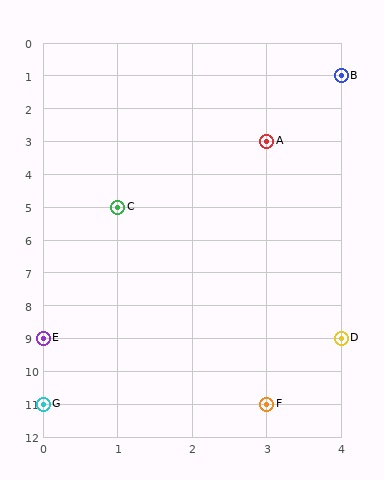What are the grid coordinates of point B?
Point B is at grid coordinates (4, 1).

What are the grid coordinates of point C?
Point C is at grid coordinates (1, 5).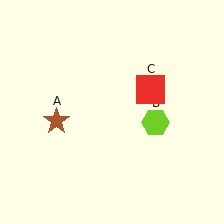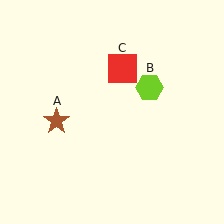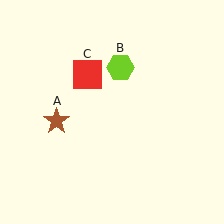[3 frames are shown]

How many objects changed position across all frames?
2 objects changed position: lime hexagon (object B), red square (object C).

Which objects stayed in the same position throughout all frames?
Brown star (object A) remained stationary.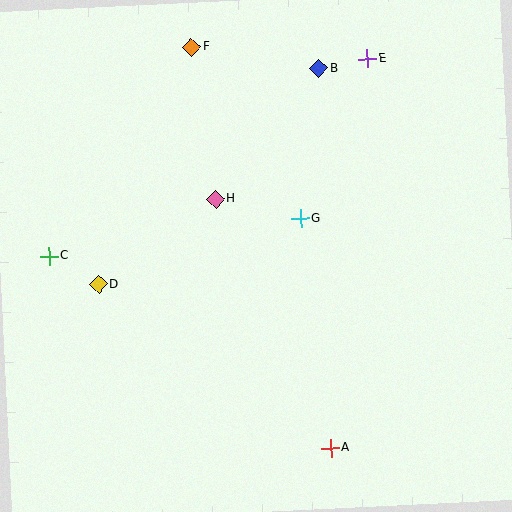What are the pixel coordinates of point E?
Point E is at (367, 59).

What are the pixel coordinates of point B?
Point B is at (319, 68).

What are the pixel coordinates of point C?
Point C is at (49, 256).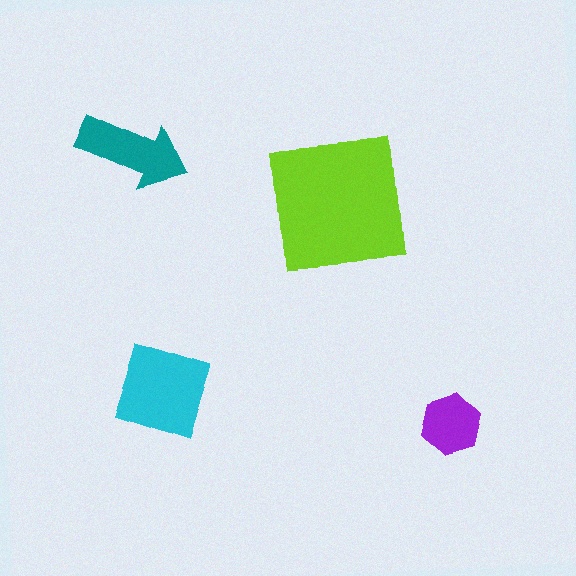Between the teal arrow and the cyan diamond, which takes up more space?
The cyan diamond.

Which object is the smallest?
The purple hexagon.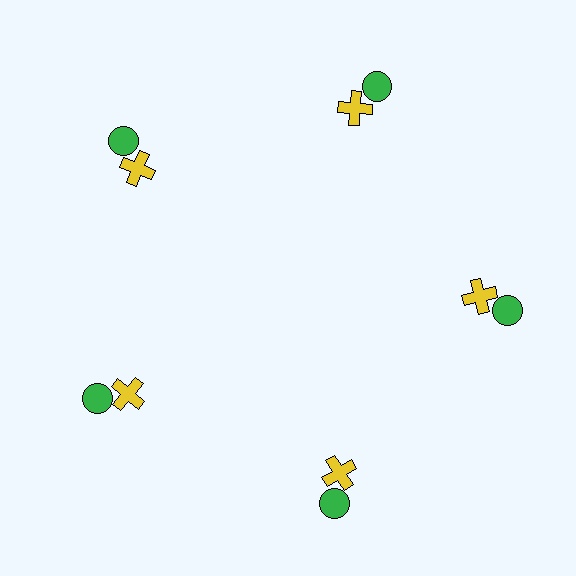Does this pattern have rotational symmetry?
Yes, this pattern has 5-fold rotational symmetry. It looks the same after rotating 72 degrees around the center.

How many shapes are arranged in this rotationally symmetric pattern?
There are 10 shapes, arranged in 5 groups of 2.